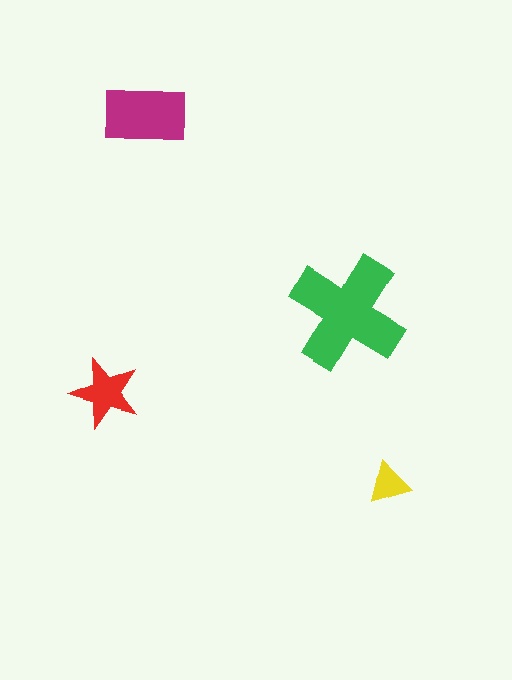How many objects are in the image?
There are 4 objects in the image.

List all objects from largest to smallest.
The green cross, the magenta rectangle, the red star, the yellow triangle.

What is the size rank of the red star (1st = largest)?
3rd.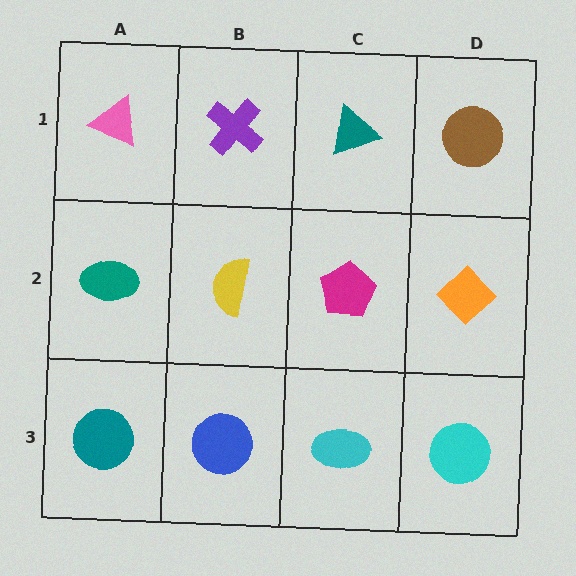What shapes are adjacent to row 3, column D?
An orange diamond (row 2, column D), a cyan ellipse (row 3, column C).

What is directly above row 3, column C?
A magenta pentagon.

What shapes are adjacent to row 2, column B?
A purple cross (row 1, column B), a blue circle (row 3, column B), a teal ellipse (row 2, column A), a magenta pentagon (row 2, column C).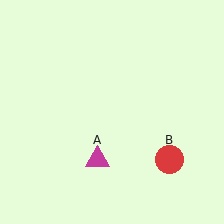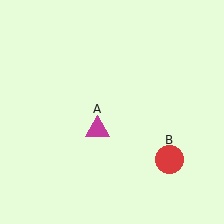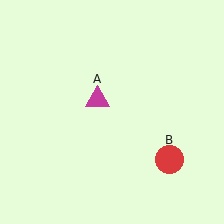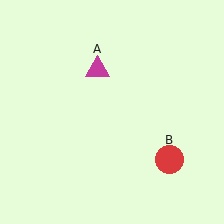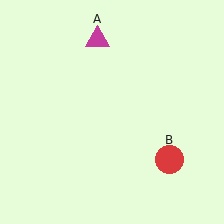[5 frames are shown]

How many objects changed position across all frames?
1 object changed position: magenta triangle (object A).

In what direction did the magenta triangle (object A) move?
The magenta triangle (object A) moved up.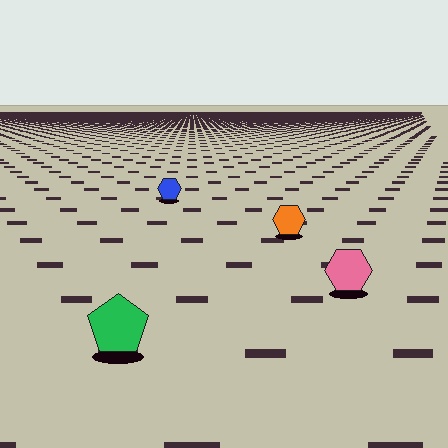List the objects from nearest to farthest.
From nearest to farthest: the green pentagon, the pink hexagon, the orange hexagon, the blue hexagon.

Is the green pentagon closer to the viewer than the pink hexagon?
Yes. The green pentagon is closer — you can tell from the texture gradient: the ground texture is coarser near it.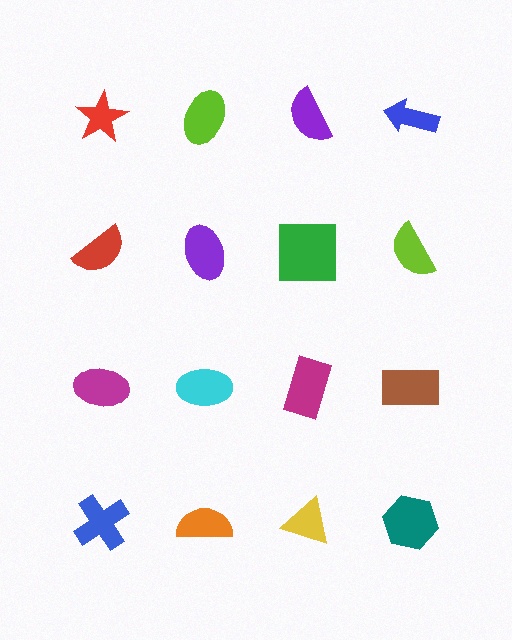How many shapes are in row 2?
4 shapes.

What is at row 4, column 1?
A blue cross.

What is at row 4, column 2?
An orange semicircle.